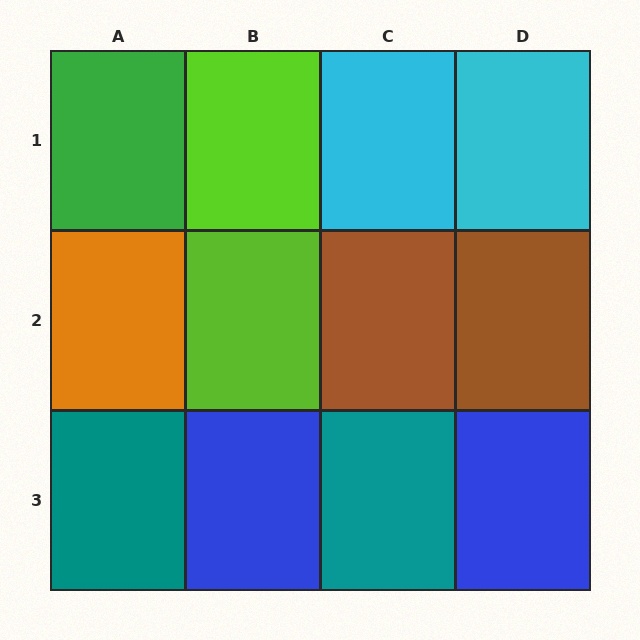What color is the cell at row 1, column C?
Cyan.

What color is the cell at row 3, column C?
Teal.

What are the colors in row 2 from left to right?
Orange, lime, brown, brown.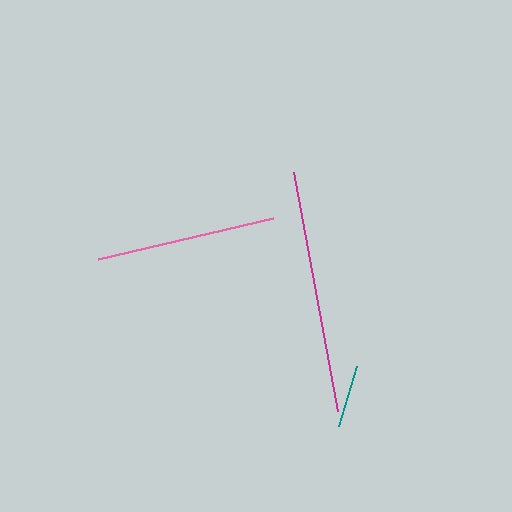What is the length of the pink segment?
The pink segment is approximately 180 pixels long.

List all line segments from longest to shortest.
From longest to shortest: magenta, pink, teal.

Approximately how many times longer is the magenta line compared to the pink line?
The magenta line is approximately 1.3 times the length of the pink line.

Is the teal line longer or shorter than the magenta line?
The magenta line is longer than the teal line.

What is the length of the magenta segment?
The magenta segment is approximately 243 pixels long.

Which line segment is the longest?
The magenta line is the longest at approximately 243 pixels.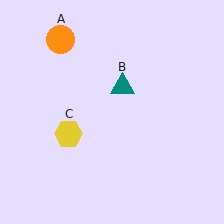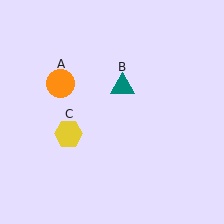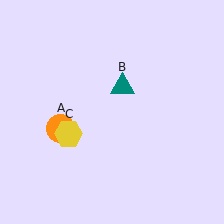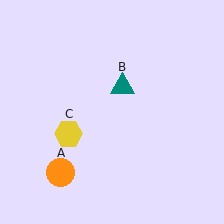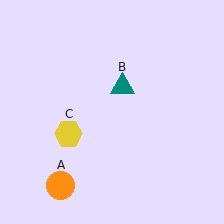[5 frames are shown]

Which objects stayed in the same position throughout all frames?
Teal triangle (object B) and yellow hexagon (object C) remained stationary.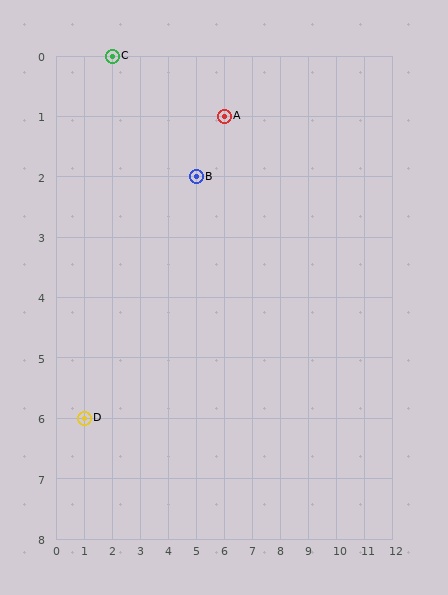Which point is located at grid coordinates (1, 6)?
Point D is at (1, 6).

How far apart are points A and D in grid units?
Points A and D are 5 columns and 5 rows apart (about 7.1 grid units diagonally).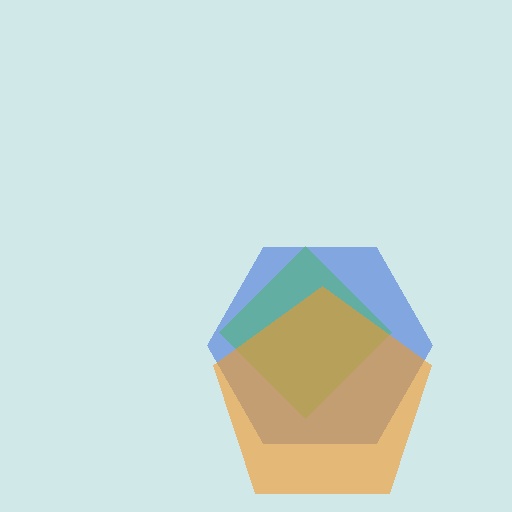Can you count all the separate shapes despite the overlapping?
Yes, there are 3 separate shapes.